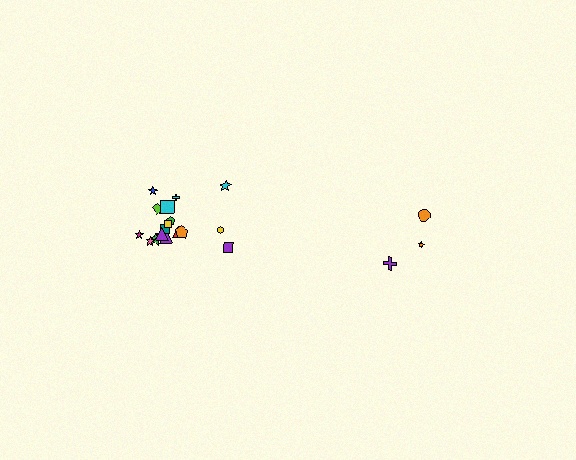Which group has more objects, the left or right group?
The left group.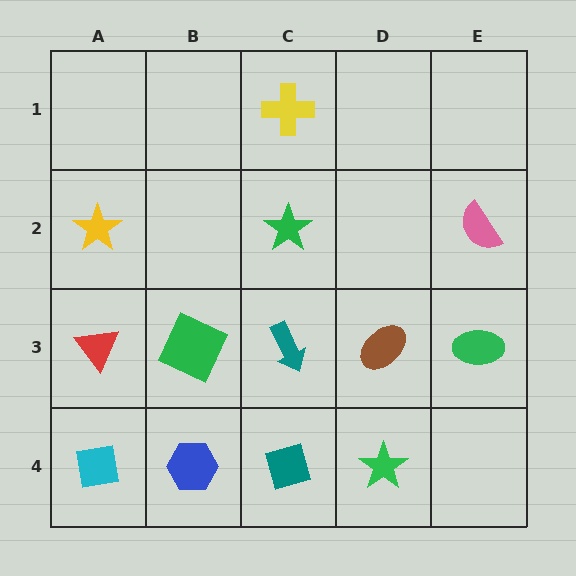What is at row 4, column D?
A green star.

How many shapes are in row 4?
4 shapes.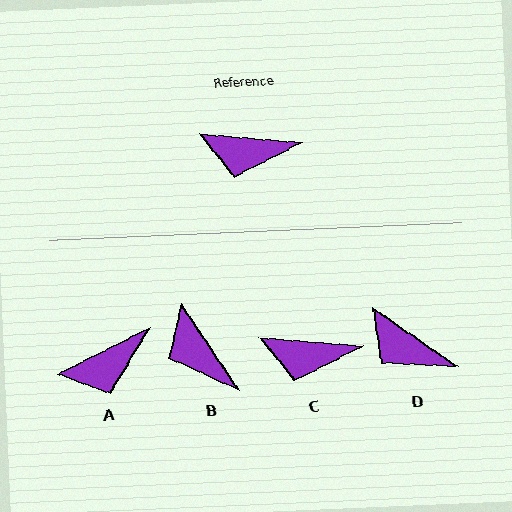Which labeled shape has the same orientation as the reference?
C.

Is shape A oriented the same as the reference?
No, it is off by about 31 degrees.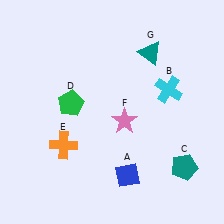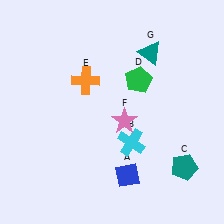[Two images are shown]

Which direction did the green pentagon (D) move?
The green pentagon (D) moved right.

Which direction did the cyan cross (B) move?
The cyan cross (B) moved down.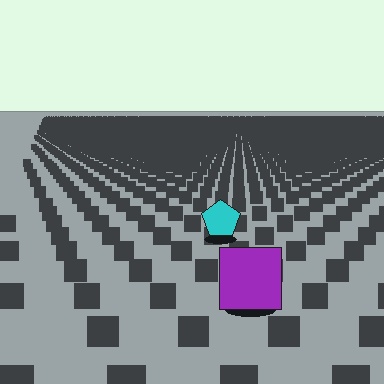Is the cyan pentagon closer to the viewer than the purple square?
No. The purple square is closer — you can tell from the texture gradient: the ground texture is coarser near it.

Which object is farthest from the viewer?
The cyan pentagon is farthest from the viewer. It appears smaller and the ground texture around it is denser.